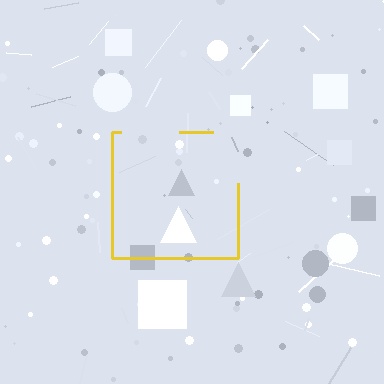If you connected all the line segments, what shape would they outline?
They would outline a square.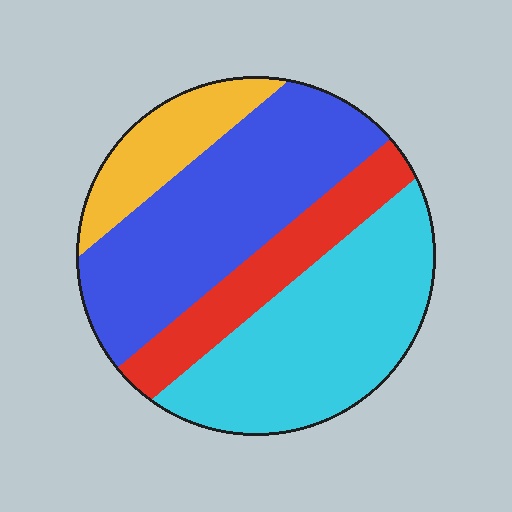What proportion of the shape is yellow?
Yellow takes up about one eighth (1/8) of the shape.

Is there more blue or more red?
Blue.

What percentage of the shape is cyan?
Cyan covers about 35% of the shape.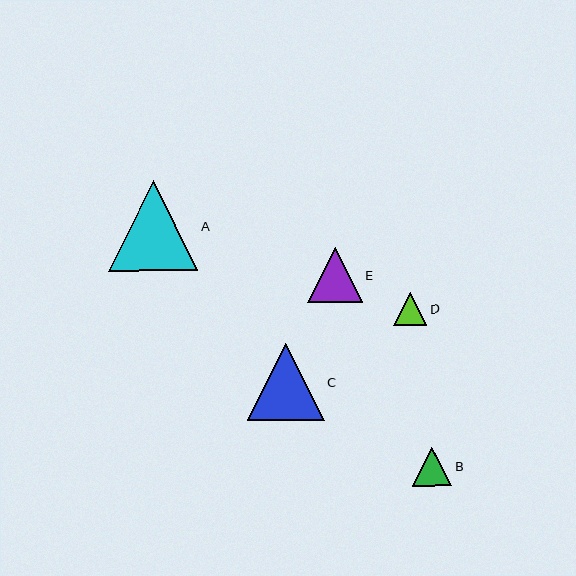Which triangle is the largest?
Triangle A is the largest with a size of approximately 90 pixels.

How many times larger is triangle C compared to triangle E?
Triangle C is approximately 1.4 times the size of triangle E.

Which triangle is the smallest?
Triangle D is the smallest with a size of approximately 33 pixels.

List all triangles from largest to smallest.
From largest to smallest: A, C, E, B, D.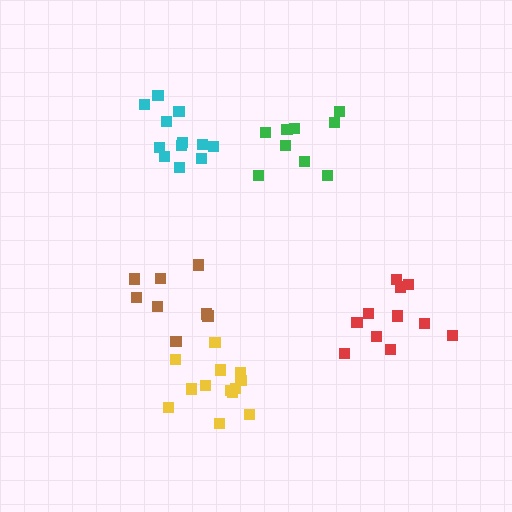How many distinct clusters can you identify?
There are 5 distinct clusters.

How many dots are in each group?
Group 1: 12 dots, Group 2: 9 dots, Group 3: 11 dots, Group 4: 13 dots, Group 5: 8 dots (53 total).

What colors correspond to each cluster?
The clusters are colored: cyan, green, red, yellow, brown.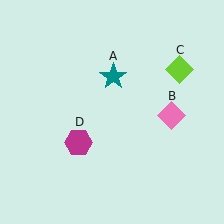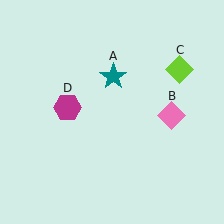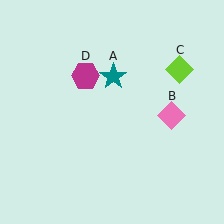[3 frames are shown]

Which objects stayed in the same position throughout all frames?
Teal star (object A) and pink diamond (object B) and lime diamond (object C) remained stationary.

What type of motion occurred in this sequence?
The magenta hexagon (object D) rotated clockwise around the center of the scene.